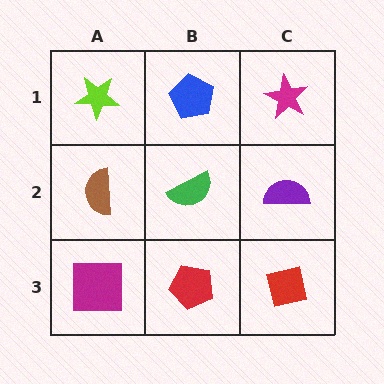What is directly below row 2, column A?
A magenta square.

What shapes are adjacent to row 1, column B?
A green semicircle (row 2, column B), a lime star (row 1, column A), a magenta star (row 1, column C).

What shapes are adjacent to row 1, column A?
A brown semicircle (row 2, column A), a blue pentagon (row 1, column B).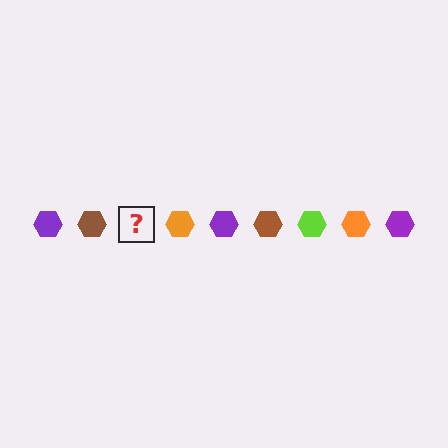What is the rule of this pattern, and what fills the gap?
The rule is that the pattern cycles through purple, brown, lime, orange hexagons. The gap should be filled with a lime hexagon.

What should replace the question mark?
The question mark should be replaced with a lime hexagon.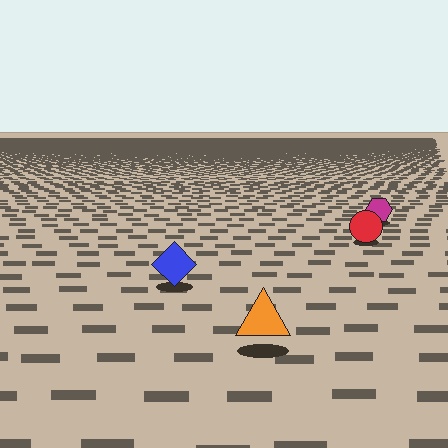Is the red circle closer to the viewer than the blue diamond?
No. The blue diamond is closer — you can tell from the texture gradient: the ground texture is coarser near it.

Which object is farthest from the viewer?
The magenta hexagon is farthest from the viewer. It appears smaller and the ground texture around it is denser.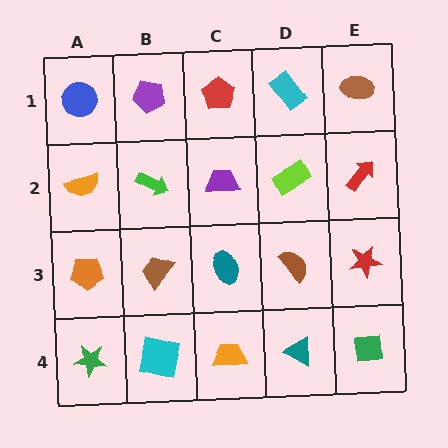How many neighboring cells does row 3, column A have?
3.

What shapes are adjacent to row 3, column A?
An orange semicircle (row 2, column A), a green star (row 4, column A), a brown trapezoid (row 3, column B).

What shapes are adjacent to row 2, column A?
A blue circle (row 1, column A), an orange pentagon (row 3, column A), a green arrow (row 2, column B).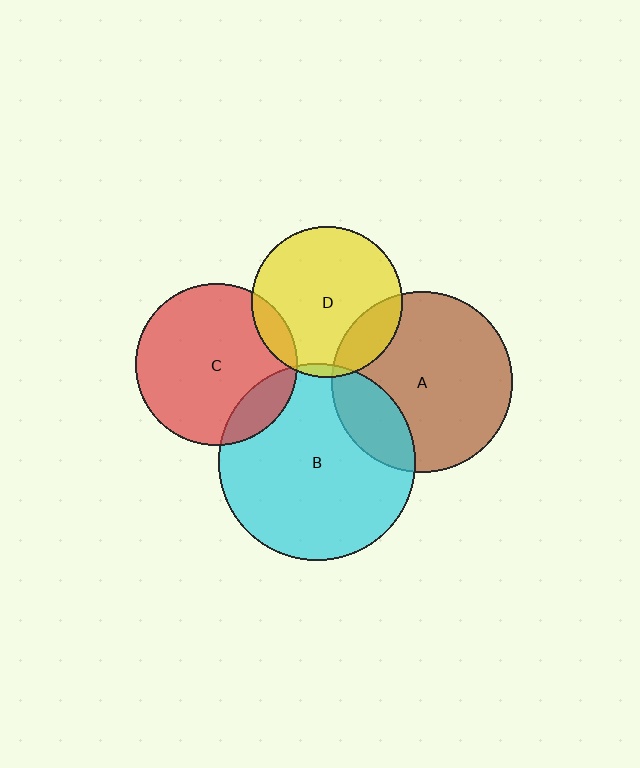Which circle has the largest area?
Circle B (cyan).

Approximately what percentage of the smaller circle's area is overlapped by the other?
Approximately 5%.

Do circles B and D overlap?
Yes.